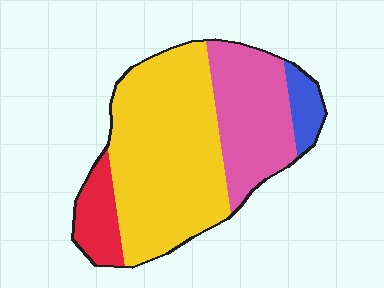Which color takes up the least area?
Blue, at roughly 5%.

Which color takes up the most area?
Yellow, at roughly 55%.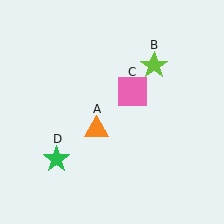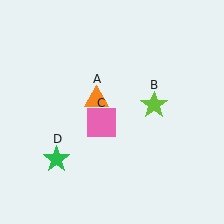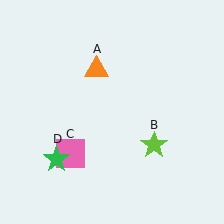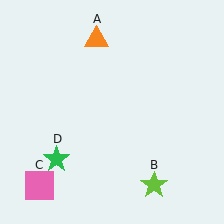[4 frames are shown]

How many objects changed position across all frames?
3 objects changed position: orange triangle (object A), lime star (object B), pink square (object C).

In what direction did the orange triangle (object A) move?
The orange triangle (object A) moved up.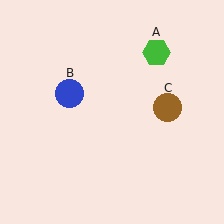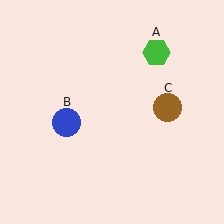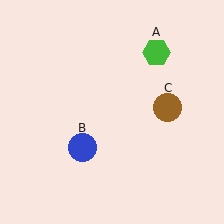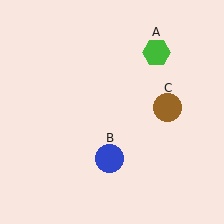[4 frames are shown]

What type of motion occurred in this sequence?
The blue circle (object B) rotated counterclockwise around the center of the scene.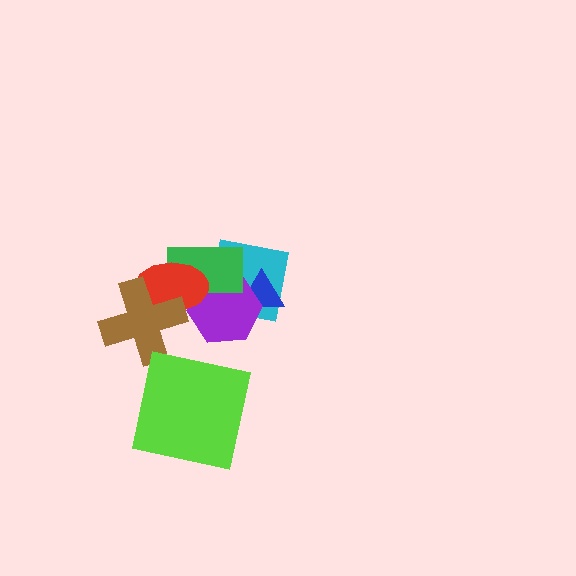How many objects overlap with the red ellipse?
4 objects overlap with the red ellipse.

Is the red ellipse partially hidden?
Yes, it is partially covered by another shape.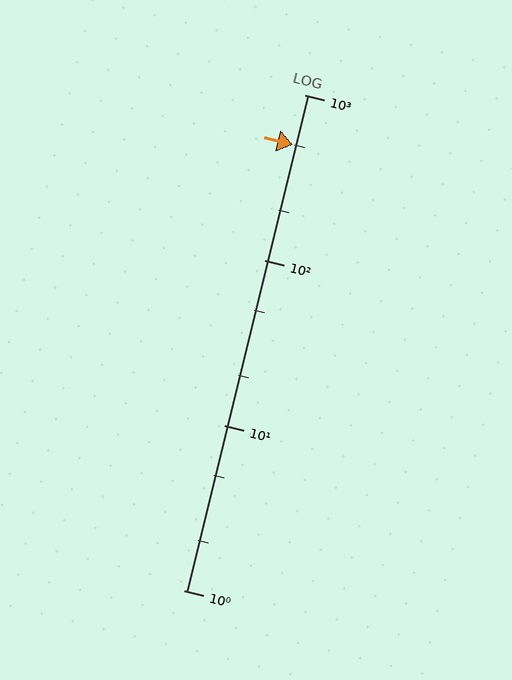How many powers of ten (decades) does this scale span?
The scale spans 3 decades, from 1 to 1000.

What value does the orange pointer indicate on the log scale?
The pointer indicates approximately 500.